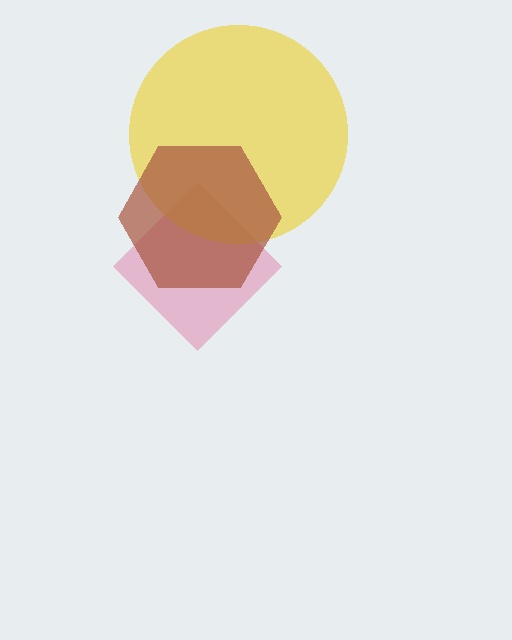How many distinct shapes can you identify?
There are 3 distinct shapes: a pink diamond, a yellow circle, a brown hexagon.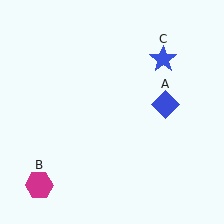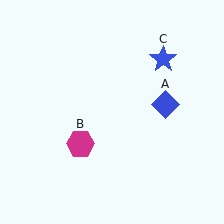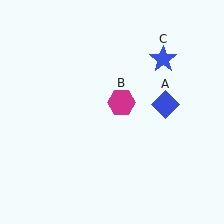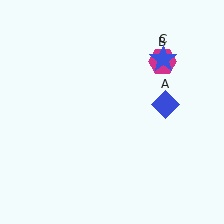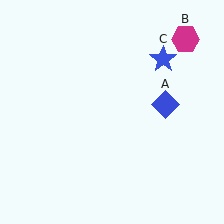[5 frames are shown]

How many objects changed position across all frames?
1 object changed position: magenta hexagon (object B).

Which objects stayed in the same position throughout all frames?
Blue diamond (object A) and blue star (object C) remained stationary.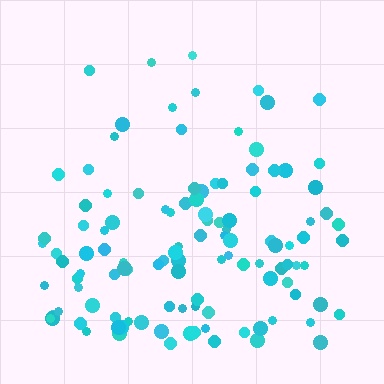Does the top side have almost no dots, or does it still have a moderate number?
Still a moderate number, just noticeably fewer than the bottom.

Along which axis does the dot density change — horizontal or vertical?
Vertical.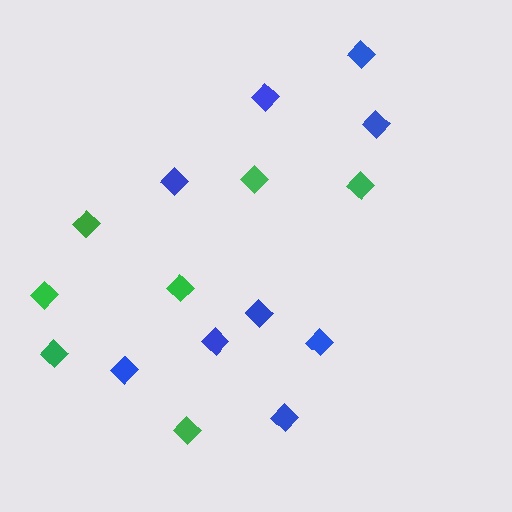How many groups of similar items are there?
There are 2 groups: one group of green diamonds (7) and one group of blue diamonds (9).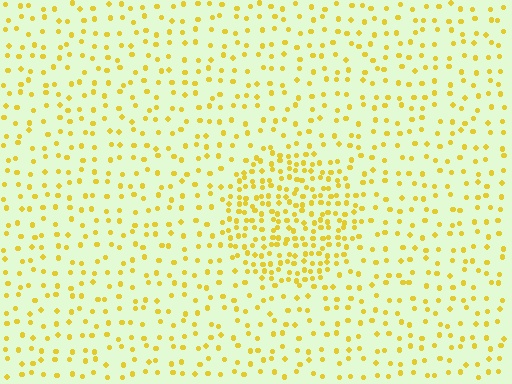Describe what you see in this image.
The image contains small yellow elements arranged at two different densities. A circle-shaped region is visible where the elements are more densely packed than the surrounding area.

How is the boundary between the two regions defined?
The boundary is defined by a change in element density (approximately 2.3x ratio). All elements are the same color, size, and shape.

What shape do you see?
I see a circle.